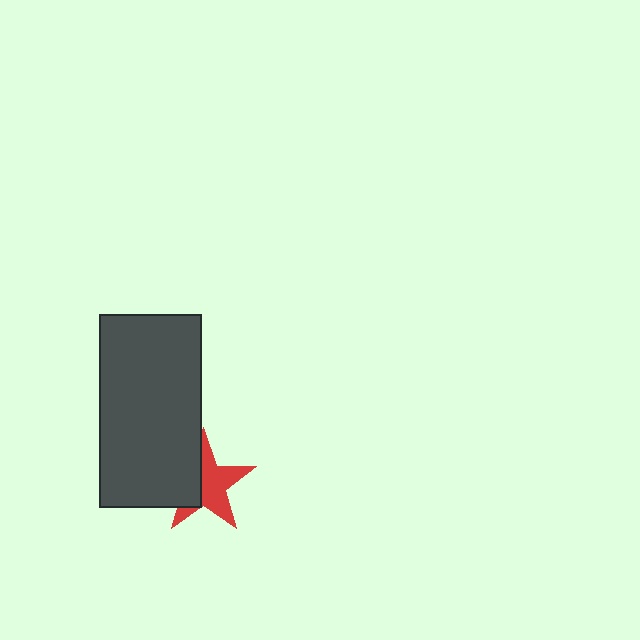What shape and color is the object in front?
The object in front is a dark gray rectangle.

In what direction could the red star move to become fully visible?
The red star could move right. That would shift it out from behind the dark gray rectangle entirely.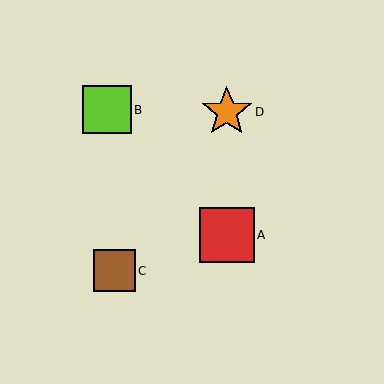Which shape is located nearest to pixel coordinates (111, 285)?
The brown square (labeled C) at (114, 271) is nearest to that location.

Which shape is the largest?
The red square (labeled A) is the largest.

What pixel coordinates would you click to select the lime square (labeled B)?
Click at (107, 110) to select the lime square B.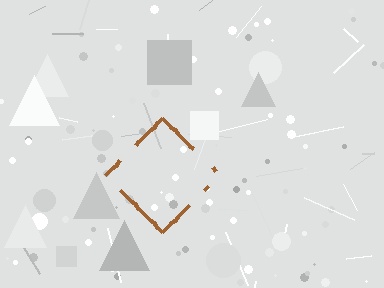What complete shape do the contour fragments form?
The contour fragments form a diamond.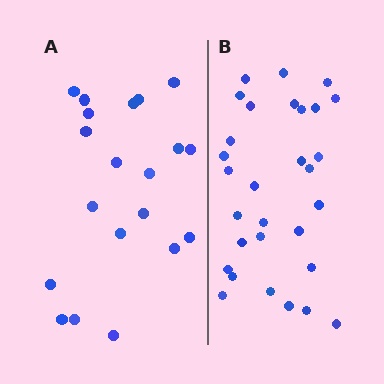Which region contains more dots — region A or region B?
Region B (the right region) has more dots.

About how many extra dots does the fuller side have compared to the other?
Region B has roughly 10 or so more dots than region A.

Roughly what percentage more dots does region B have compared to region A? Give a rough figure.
About 50% more.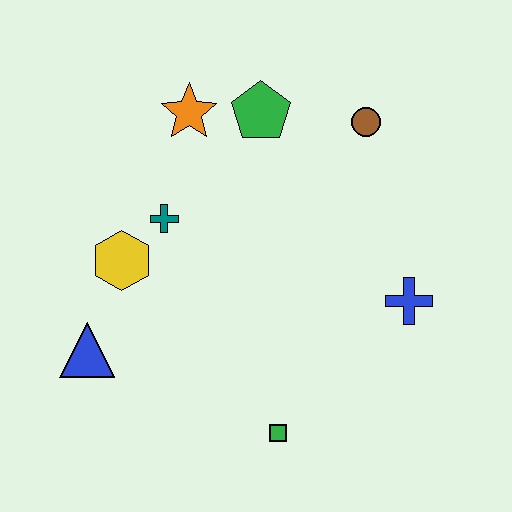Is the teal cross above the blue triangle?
Yes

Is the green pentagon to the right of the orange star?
Yes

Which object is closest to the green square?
The blue cross is closest to the green square.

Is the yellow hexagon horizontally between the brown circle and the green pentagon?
No